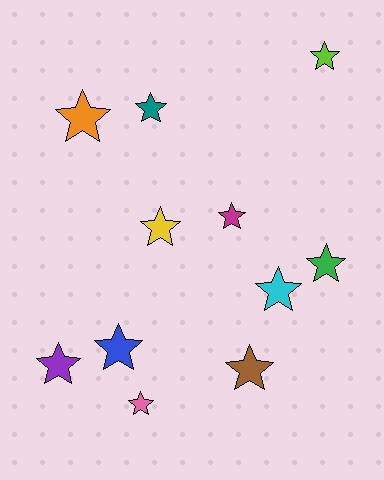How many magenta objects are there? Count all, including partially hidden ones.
There is 1 magenta object.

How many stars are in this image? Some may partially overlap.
There are 11 stars.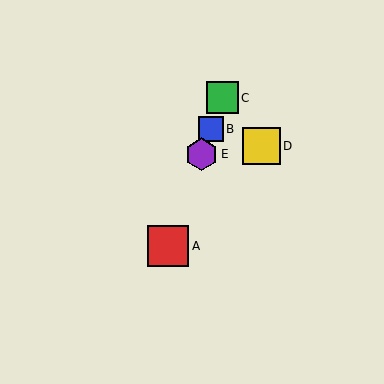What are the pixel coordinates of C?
Object C is at (222, 98).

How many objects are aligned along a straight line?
4 objects (A, B, C, E) are aligned along a straight line.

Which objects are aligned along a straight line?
Objects A, B, C, E are aligned along a straight line.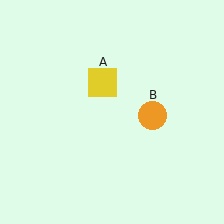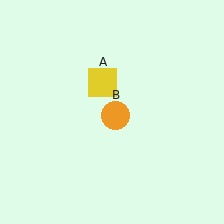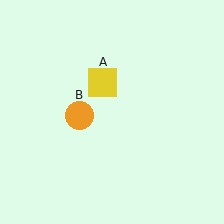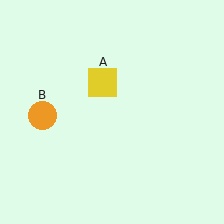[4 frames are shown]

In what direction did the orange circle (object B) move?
The orange circle (object B) moved left.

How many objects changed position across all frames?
1 object changed position: orange circle (object B).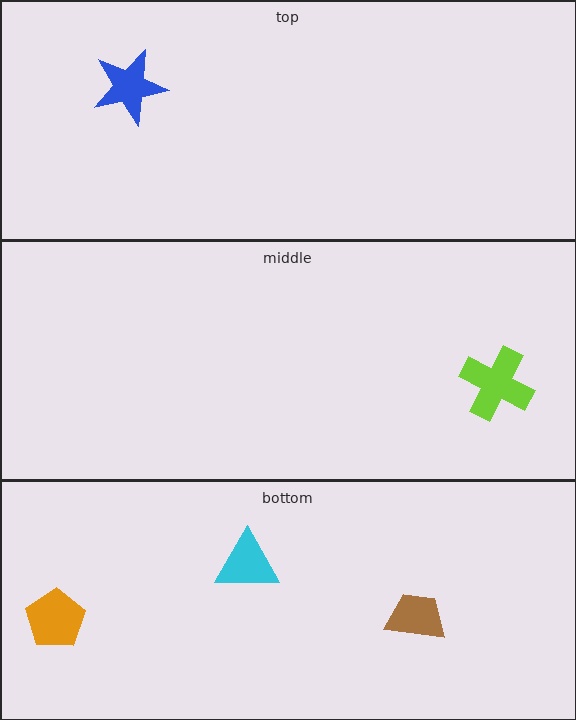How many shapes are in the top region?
1.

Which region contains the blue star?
The top region.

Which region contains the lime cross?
The middle region.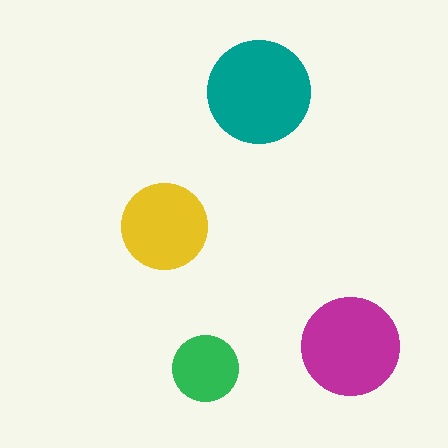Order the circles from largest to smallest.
the teal one, the magenta one, the yellow one, the green one.